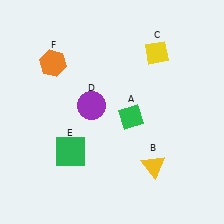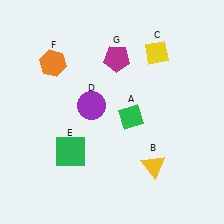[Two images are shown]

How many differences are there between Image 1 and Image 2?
There is 1 difference between the two images.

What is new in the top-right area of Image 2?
A magenta pentagon (G) was added in the top-right area of Image 2.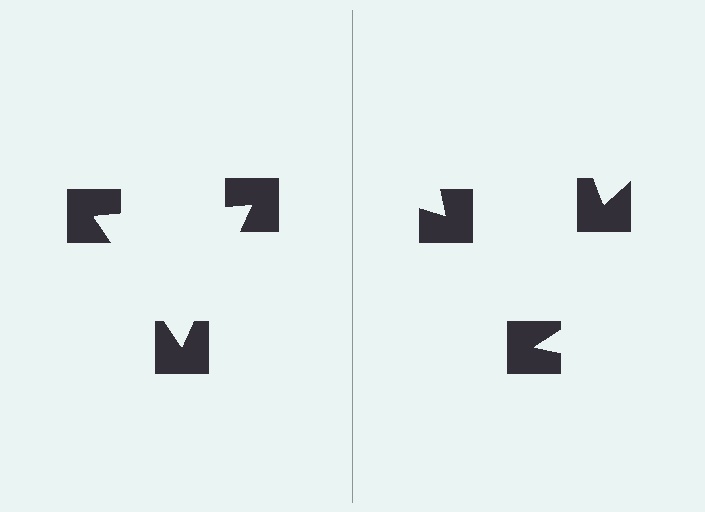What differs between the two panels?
The notched squares are positioned identically on both sides; only the wedge orientations differ. On the left they align to a triangle; on the right they are misaligned.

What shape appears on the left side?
An illusory triangle.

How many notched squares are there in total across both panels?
6 — 3 on each side.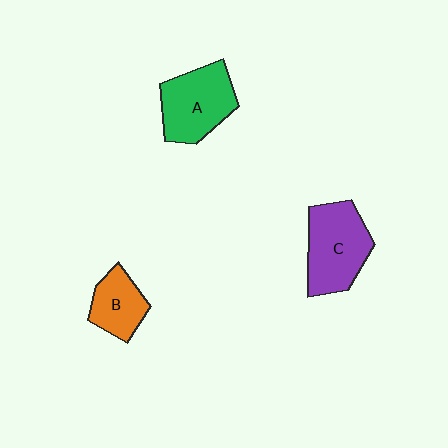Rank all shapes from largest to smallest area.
From largest to smallest: C (purple), A (green), B (orange).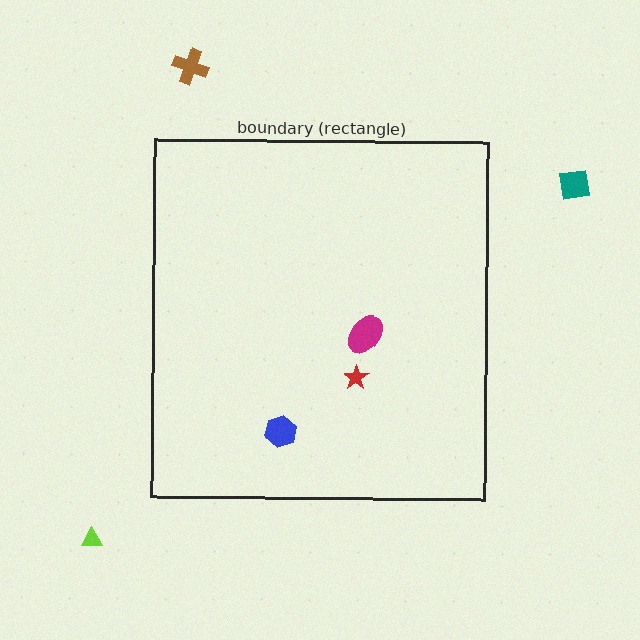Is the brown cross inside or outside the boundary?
Outside.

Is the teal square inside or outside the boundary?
Outside.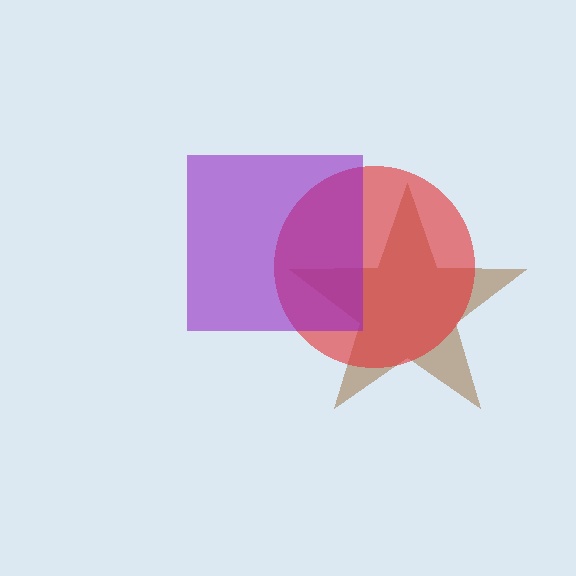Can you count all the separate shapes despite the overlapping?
Yes, there are 3 separate shapes.